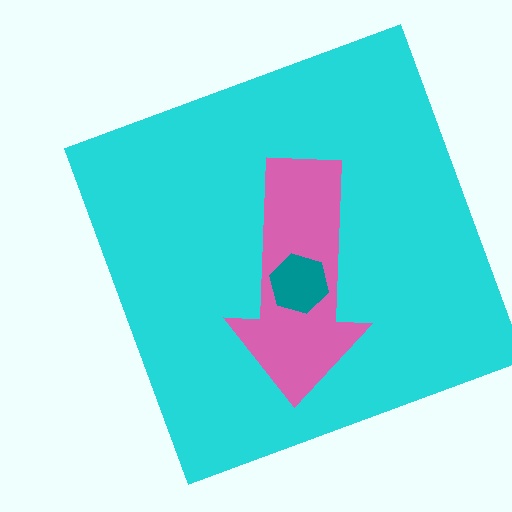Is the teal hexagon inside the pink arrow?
Yes.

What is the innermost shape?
The teal hexagon.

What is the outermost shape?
The cyan square.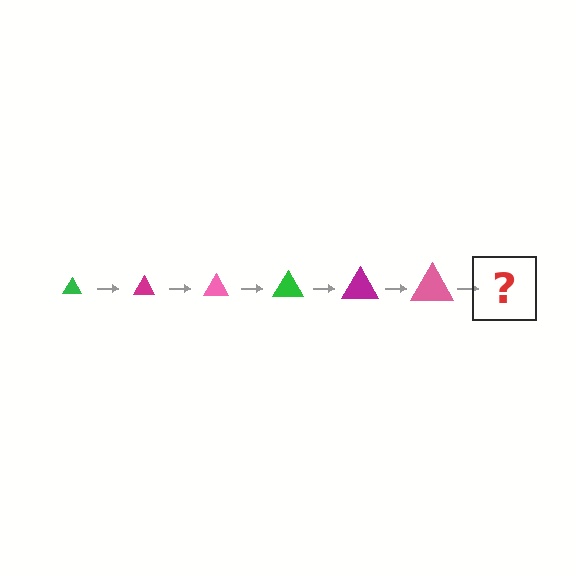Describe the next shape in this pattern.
It should be a green triangle, larger than the previous one.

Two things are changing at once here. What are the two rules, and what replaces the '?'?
The two rules are that the triangle grows larger each step and the color cycles through green, magenta, and pink. The '?' should be a green triangle, larger than the previous one.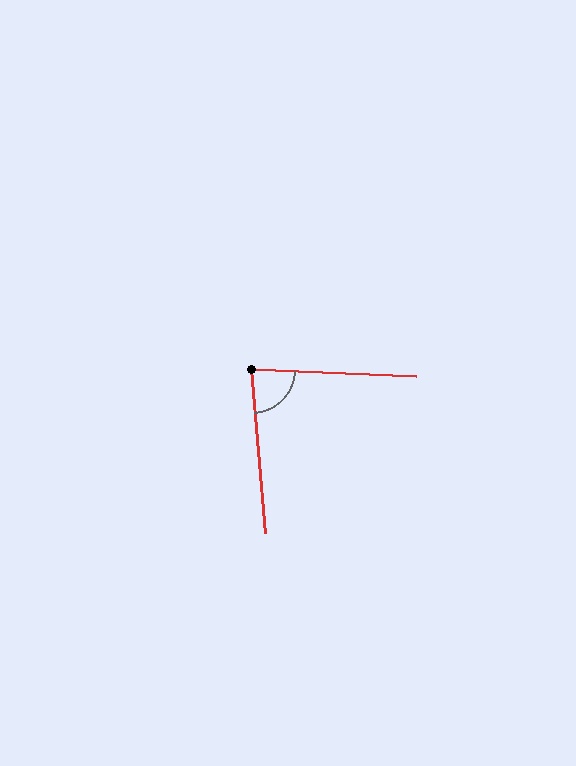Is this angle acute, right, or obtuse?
It is acute.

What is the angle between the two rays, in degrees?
Approximately 83 degrees.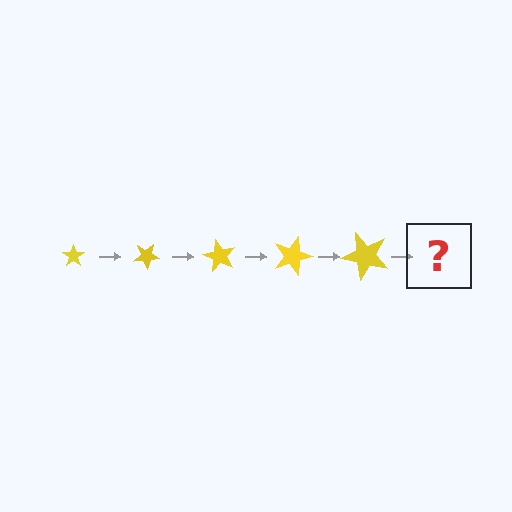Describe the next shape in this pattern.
It should be a star, larger than the previous one and rotated 150 degrees from the start.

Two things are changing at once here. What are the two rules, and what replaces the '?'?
The two rules are that the star grows larger each step and it rotates 30 degrees each step. The '?' should be a star, larger than the previous one and rotated 150 degrees from the start.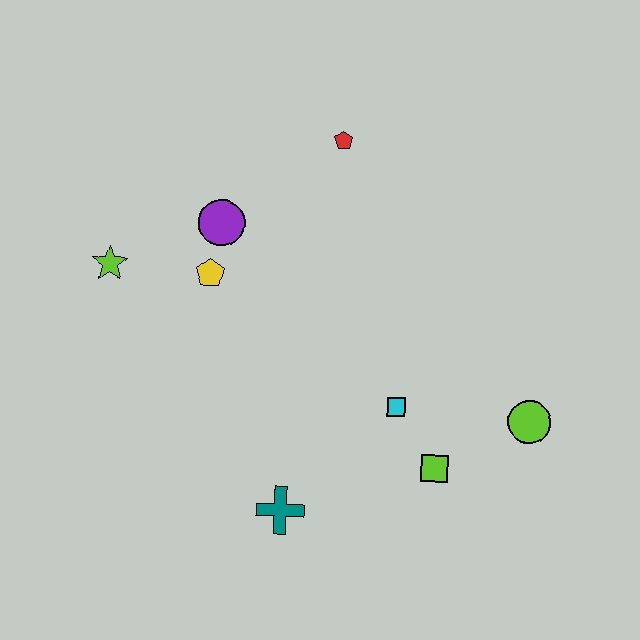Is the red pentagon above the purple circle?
Yes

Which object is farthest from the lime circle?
The lime star is farthest from the lime circle.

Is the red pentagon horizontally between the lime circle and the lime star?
Yes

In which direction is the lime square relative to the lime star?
The lime square is to the right of the lime star.